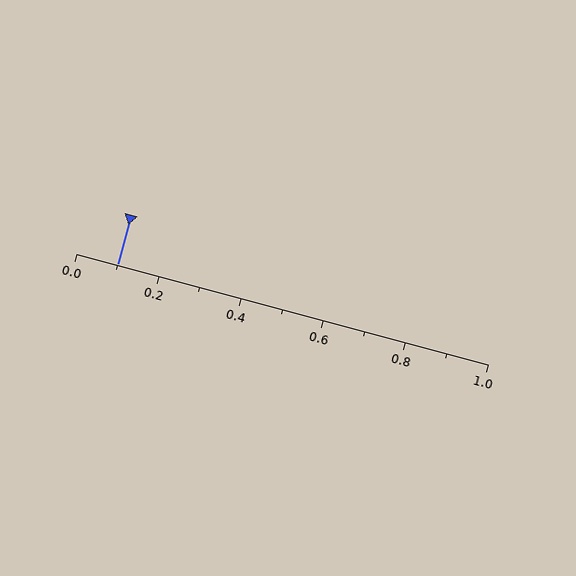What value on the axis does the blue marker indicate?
The marker indicates approximately 0.1.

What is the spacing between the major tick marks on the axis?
The major ticks are spaced 0.2 apart.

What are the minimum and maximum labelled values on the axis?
The axis runs from 0.0 to 1.0.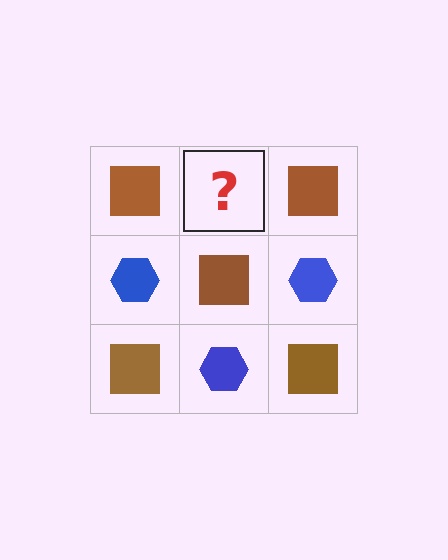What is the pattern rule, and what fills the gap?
The rule is that it alternates brown square and blue hexagon in a checkerboard pattern. The gap should be filled with a blue hexagon.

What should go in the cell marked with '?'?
The missing cell should contain a blue hexagon.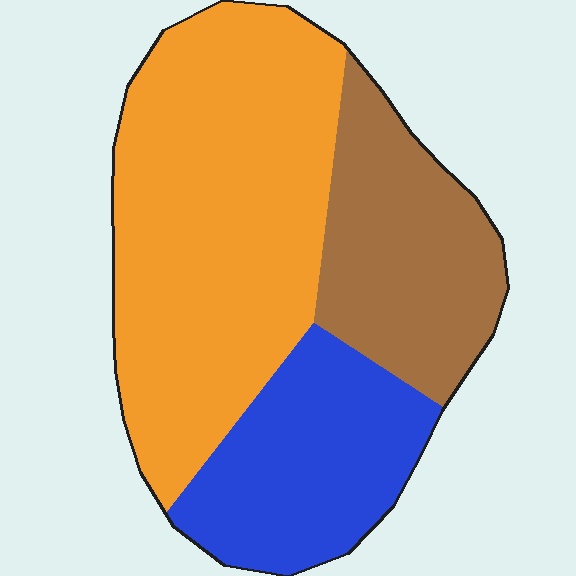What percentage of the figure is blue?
Blue takes up about one quarter (1/4) of the figure.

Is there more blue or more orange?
Orange.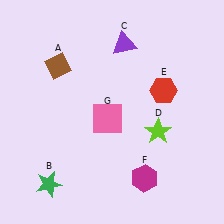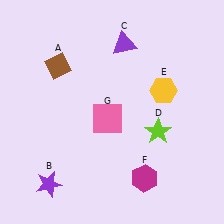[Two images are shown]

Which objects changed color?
B changed from green to purple. E changed from red to yellow.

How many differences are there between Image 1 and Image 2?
There are 2 differences between the two images.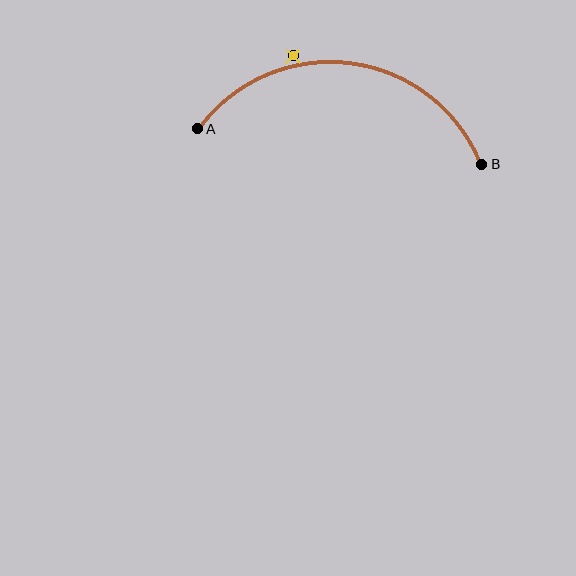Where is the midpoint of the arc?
The arc midpoint is the point on the curve farthest from the straight line joining A and B. It sits above that line.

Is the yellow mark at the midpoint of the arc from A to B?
No — the yellow mark does not lie on the arc at all. It sits slightly outside the curve.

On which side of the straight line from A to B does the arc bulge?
The arc bulges above the straight line connecting A and B.